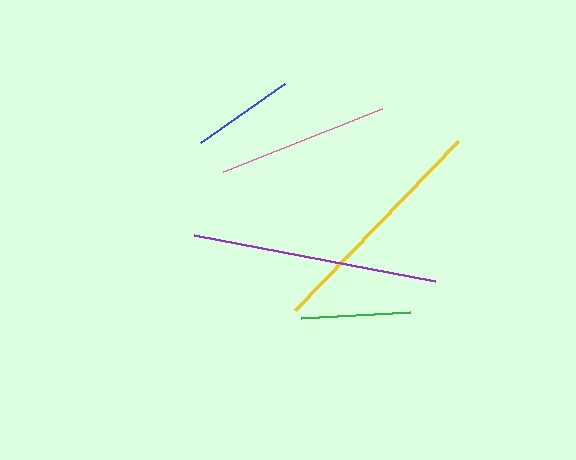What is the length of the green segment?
The green segment is approximately 109 pixels long.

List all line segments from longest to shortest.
From longest to shortest: purple, yellow, pink, green, blue.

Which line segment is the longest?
The purple line is the longest at approximately 245 pixels.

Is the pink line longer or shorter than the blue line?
The pink line is longer than the blue line.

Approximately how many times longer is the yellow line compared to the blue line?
The yellow line is approximately 2.3 times the length of the blue line.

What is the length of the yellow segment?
The yellow segment is approximately 235 pixels long.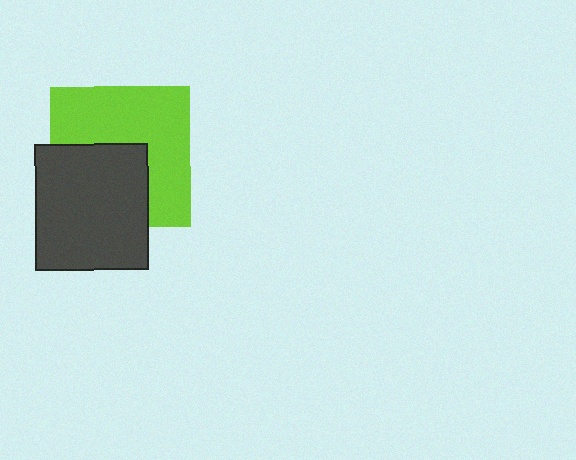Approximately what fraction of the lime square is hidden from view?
Roughly 42% of the lime square is hidden behind the dark gray rectangle.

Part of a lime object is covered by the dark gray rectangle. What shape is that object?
It is a square.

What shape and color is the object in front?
The object in front is a dark gray rectangle.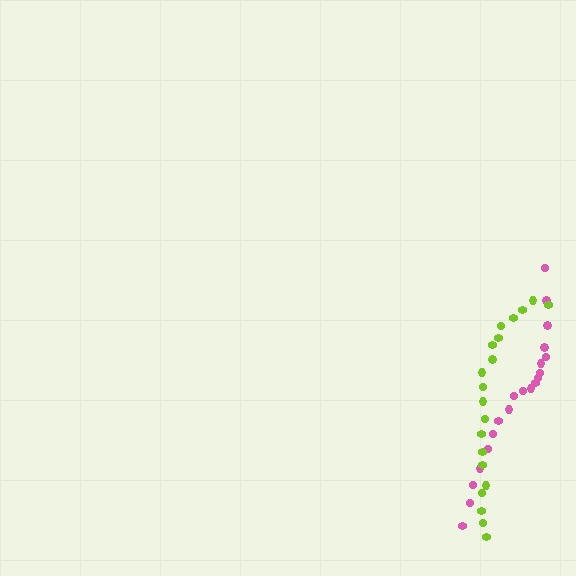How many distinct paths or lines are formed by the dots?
There are 2 distinct paths.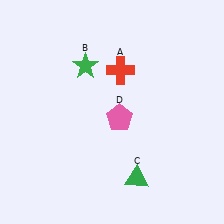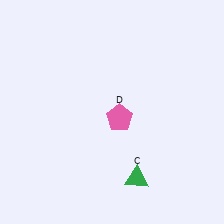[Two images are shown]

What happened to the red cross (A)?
The red cross (A) was removed in Image 2. It was in the top-right area of Image 1.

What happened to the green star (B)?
The green star (B) was removed in Image 2. It was in the top-left area of Image 1.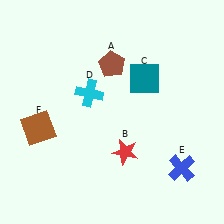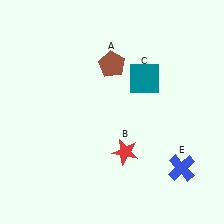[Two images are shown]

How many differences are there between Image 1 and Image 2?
There are 2 differences between the two images.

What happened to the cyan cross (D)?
The cyan cross (D) was removed in Image 2. It was in the top-left area of Image 1.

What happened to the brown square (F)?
The brown square (F) was removed in Image 2. It was in the bottom-left area of Image 1.